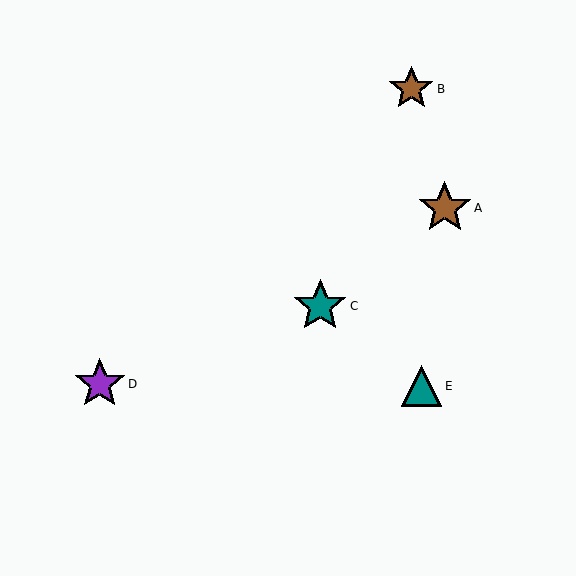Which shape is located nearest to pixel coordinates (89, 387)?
The purple star (labeled D) at (100, 384) is nearest to that location.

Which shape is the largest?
The teal star (labeled C) is the largest.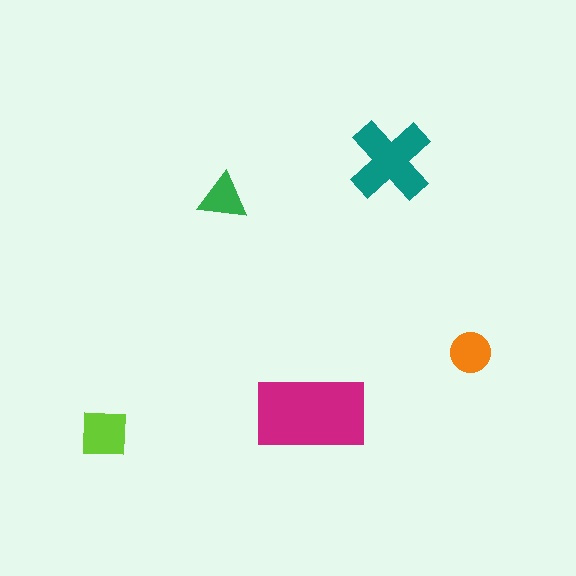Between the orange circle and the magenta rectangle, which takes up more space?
The magenta rectangle.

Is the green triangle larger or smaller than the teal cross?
Smaller.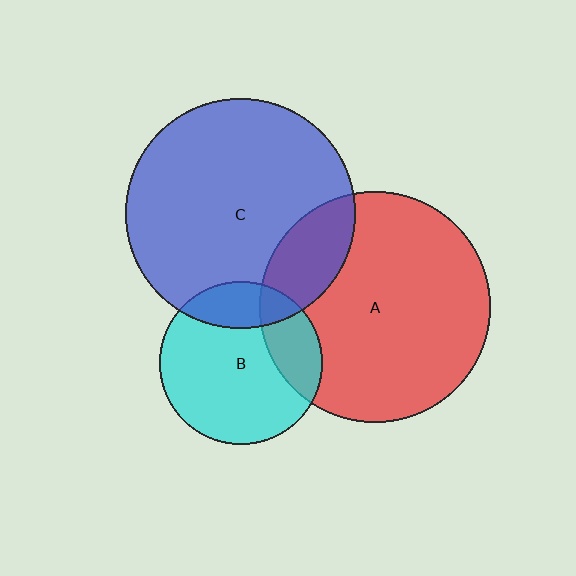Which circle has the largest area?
Circle A (red).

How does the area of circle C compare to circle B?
Approximately 2.0 times.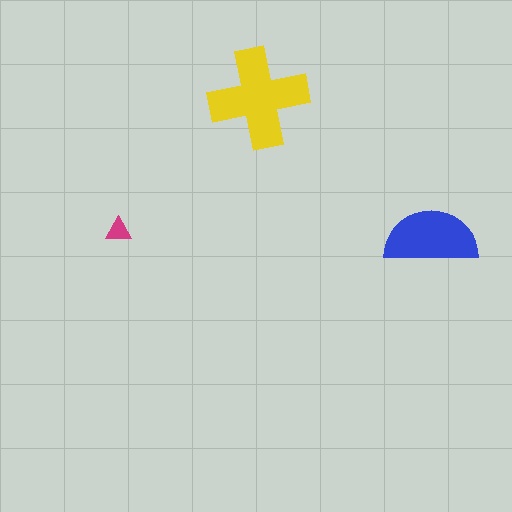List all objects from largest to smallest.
The yellow cross, the blue semicircle, the magenta triangle.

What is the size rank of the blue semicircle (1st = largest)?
2nd.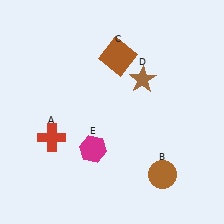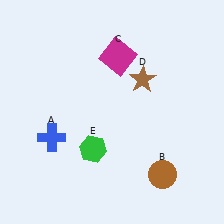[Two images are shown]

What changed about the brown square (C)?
In Image 1, C is brown. In Image 2, it changed to magenta.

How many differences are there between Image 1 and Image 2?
There are 3 differences between the two images.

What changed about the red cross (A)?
In Image 1, A is red. In Image 2, it changed to blue.